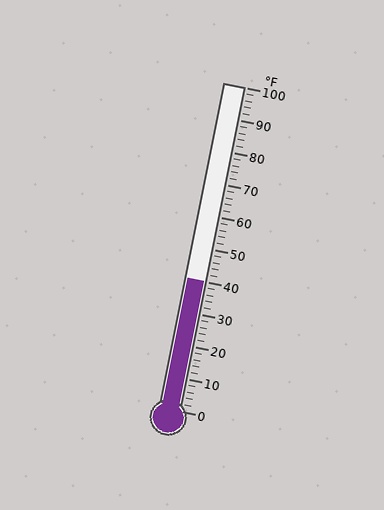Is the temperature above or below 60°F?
The temperature is below 60°F.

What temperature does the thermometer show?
The thermometer shows approximately 40°F.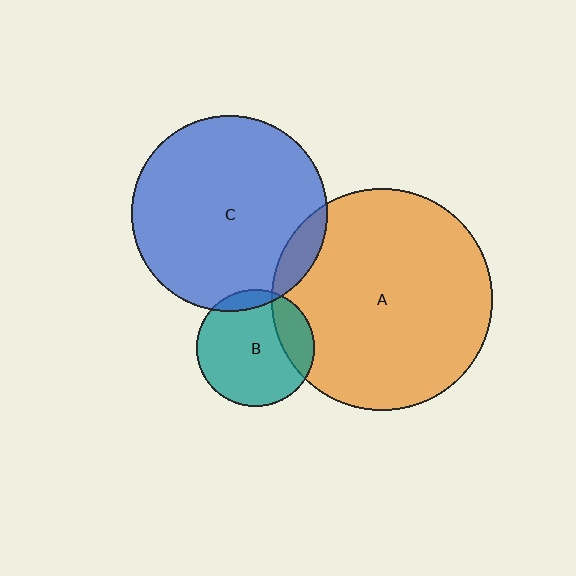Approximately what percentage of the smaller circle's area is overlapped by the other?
Approximately 10%.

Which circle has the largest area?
Circle A (orange).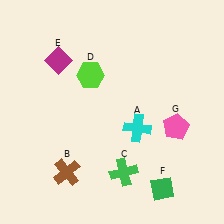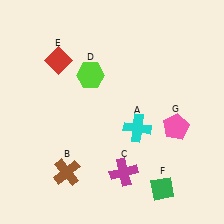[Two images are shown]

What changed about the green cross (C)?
In Image 1, C is green. In Image 2, it changed to magenta.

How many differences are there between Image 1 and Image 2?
There are 2 differences between the two images.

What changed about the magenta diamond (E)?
In Image 1, E is magenta. In Image 2, it changed to red.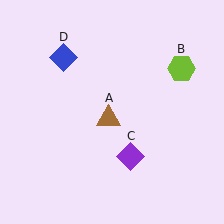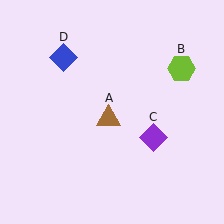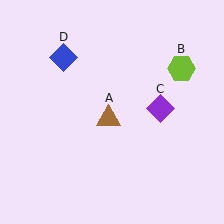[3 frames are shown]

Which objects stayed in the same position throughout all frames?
Brown triangle (object A) and lime hexagon (object B) and blue diamond (object D) remained stationary.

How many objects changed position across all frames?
1 object changed position: purple diamond (object C).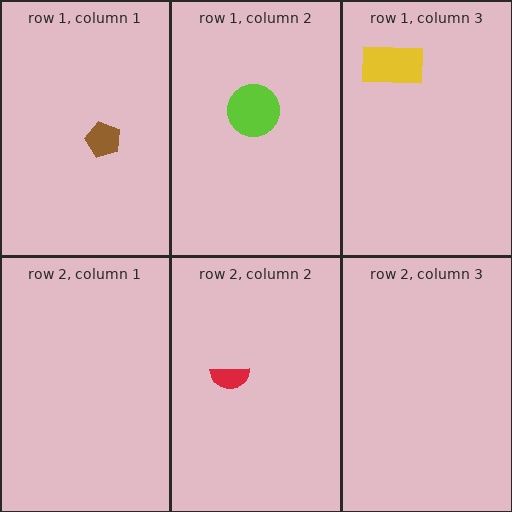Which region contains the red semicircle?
The row 2, column 2 region.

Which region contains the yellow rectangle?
The row 1, column 3 region.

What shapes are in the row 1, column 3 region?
The yellow rectangle.